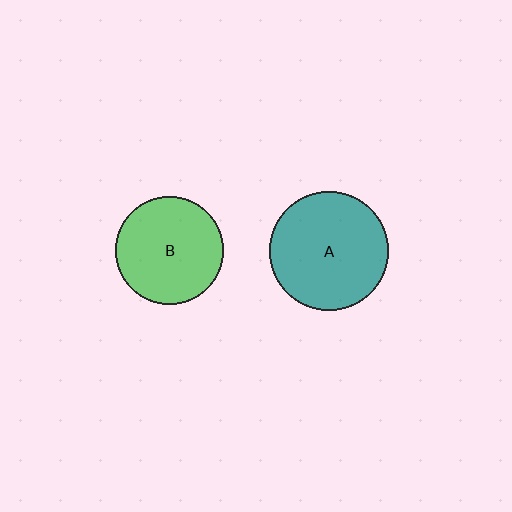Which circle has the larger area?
Circle A (teal).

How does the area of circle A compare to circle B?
Approximately 1.2 times.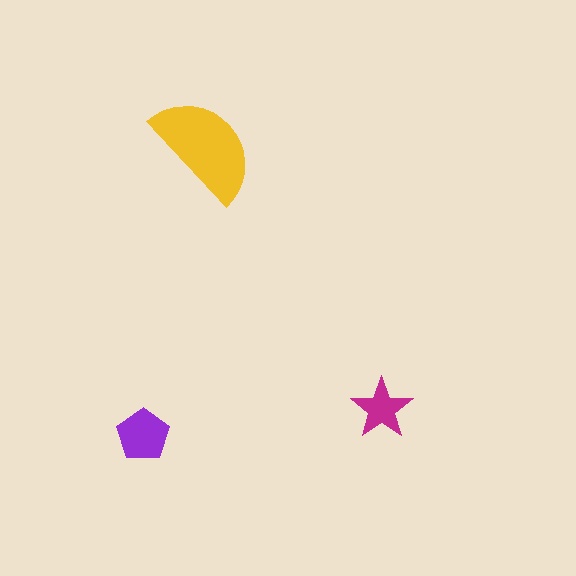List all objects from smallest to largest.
The magenta star, the purple pentagon, the yellow semicircle.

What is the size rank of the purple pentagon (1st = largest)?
2nd.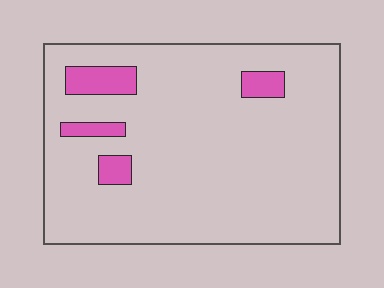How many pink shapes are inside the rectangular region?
4.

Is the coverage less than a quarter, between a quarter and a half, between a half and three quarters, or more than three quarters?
Less than a quarter.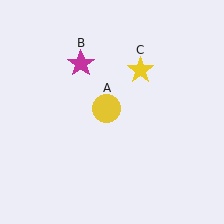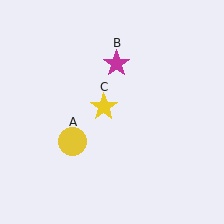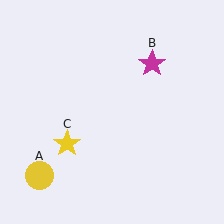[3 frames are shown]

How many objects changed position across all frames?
3 objects changed position: yellow circle (object A), magenta star (object B), yellow star (object C).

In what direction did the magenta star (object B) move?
The magenta star (object B) moved right.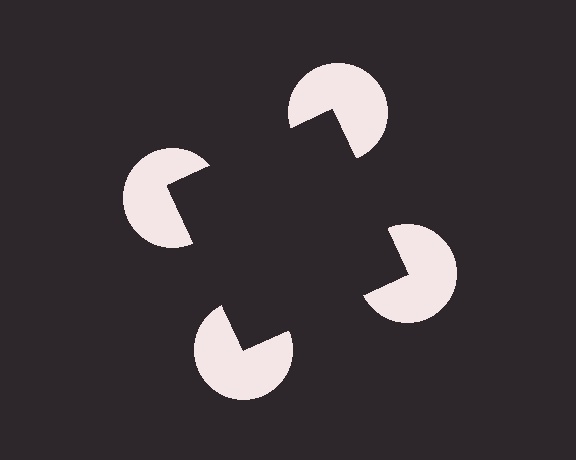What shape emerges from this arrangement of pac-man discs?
An illusory square — its edges are inferred from the aligned wedge cuts in the pac-man discs, not physically drawn.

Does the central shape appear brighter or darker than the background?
It typically appears slightly darker than the background, even though no actual brightness change is drawn.